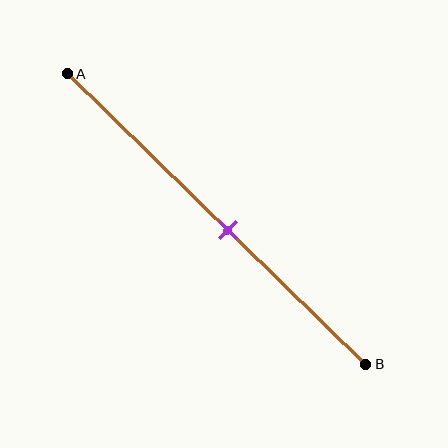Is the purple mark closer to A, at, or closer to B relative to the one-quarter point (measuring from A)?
The purple mark is closer to point B than the one-quarter point of segment AB.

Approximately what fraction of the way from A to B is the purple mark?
The purple mark is approximately 55% of the way from A to B.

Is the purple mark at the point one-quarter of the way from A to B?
No, the mark is at about 55% from A, not at the 25% one-quarter point.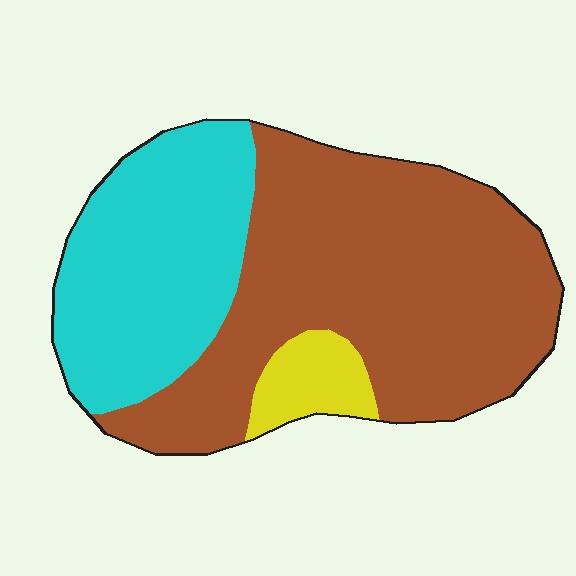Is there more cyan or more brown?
Brown.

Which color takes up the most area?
Brown, at roughly 60%.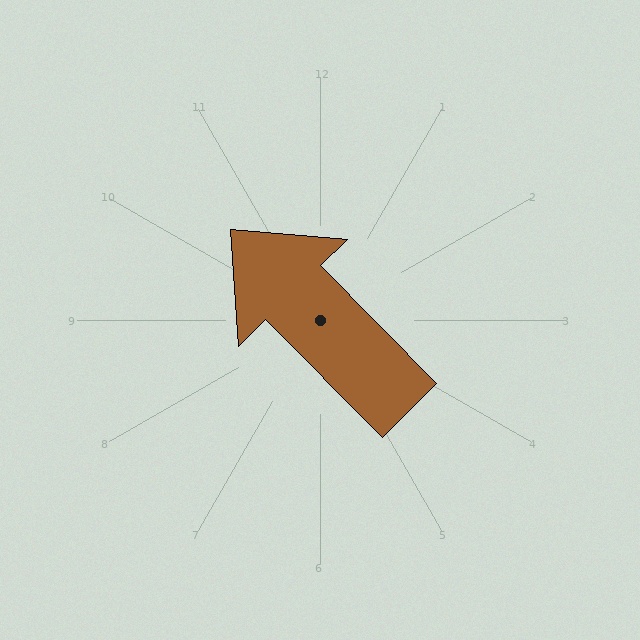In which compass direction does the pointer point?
Northwest.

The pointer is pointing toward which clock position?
Roughly 11 o'clock.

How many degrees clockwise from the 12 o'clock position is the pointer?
Approximately 315 degrees.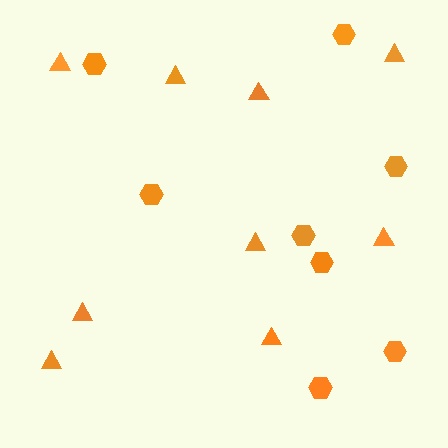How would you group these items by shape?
There are 2 groups: one group of triangles (9) and one group of hexagons (8).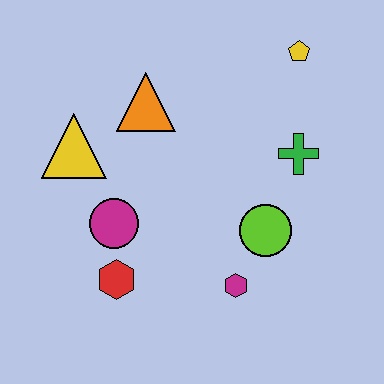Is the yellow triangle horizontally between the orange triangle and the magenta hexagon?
No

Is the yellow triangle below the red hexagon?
No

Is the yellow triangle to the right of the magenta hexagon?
No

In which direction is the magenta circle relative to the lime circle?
The magenta circle is to the left of the lime circle.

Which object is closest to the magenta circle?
The red hexagon is closest to the magenta circle.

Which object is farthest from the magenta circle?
The yellow pentagon is farthest from the magenta circle.